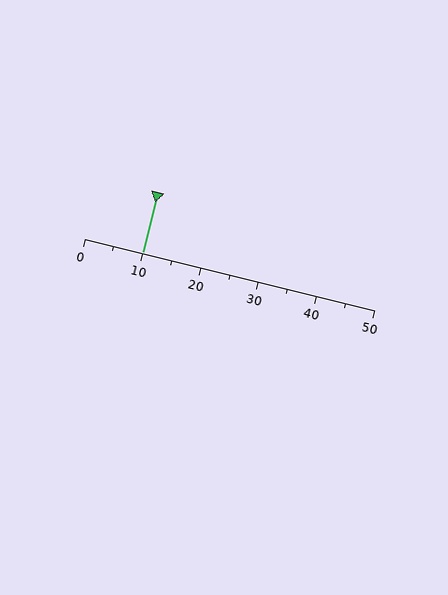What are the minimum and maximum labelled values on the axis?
The axis runs from 0 to 50.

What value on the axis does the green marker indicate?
The marker indicates approximately 10.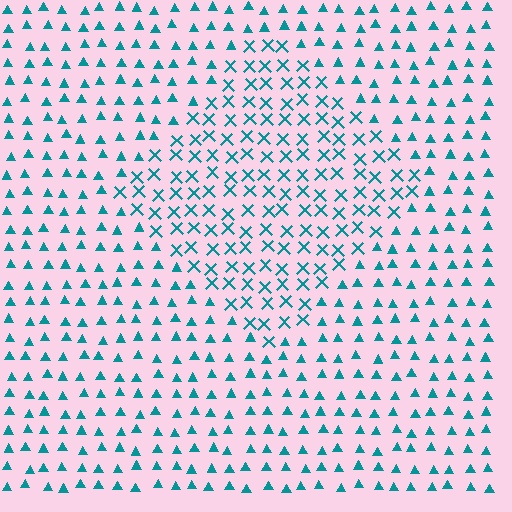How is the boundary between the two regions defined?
The boundary is defined by a change in element shape: X marks inside vs. triangles outside. All elements share the same color and spacing.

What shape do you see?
I see a diamond.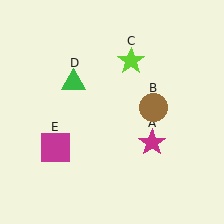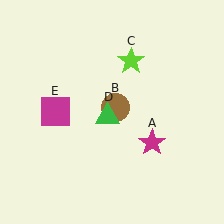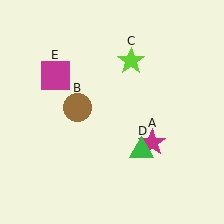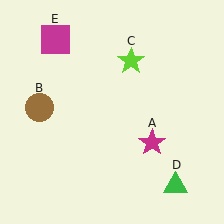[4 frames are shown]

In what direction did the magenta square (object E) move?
The magenta square (object E) moved up.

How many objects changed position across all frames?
3 objects changed position: brown circle (object B), green triangle (object D), magenta square (object E).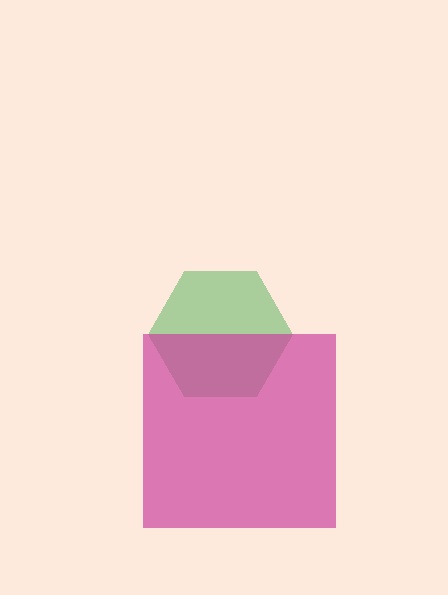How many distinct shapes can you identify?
There are 2 distinct shapes: a green hexagon, a magenta square.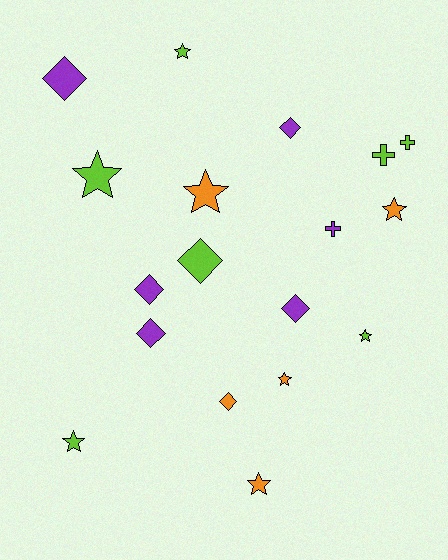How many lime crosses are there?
There are 2 lime crosses.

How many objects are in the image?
There are 18 objects.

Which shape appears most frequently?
Star, with 8 objects.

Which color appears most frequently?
Lime, with 7 objects.